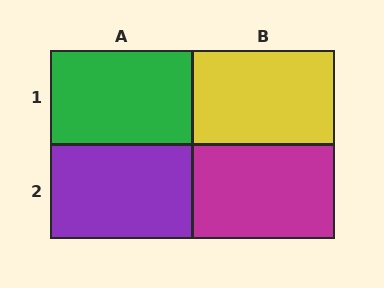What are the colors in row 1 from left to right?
Green, yellow.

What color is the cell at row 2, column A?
Purple.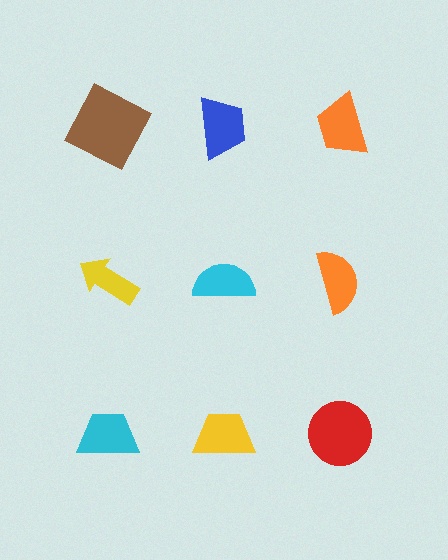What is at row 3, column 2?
A yellow trapezoid.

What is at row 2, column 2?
A cyan semicircle.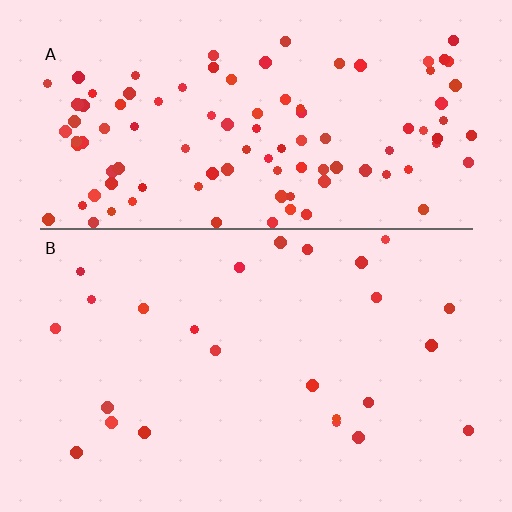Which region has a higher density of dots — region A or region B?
A (the top).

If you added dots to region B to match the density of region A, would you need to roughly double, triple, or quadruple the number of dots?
Approximately quadruple.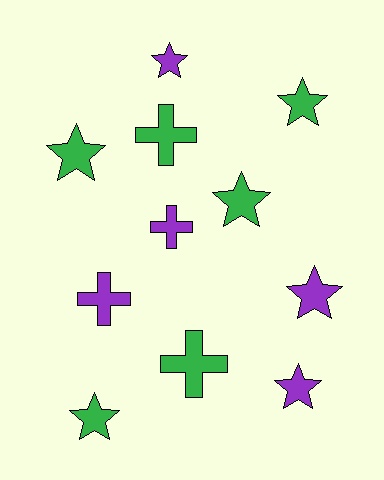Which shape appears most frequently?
Star, with 7 objects.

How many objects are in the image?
There are 11 objects.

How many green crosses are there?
There are 2 green crosses.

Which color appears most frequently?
Green, with 6 objects.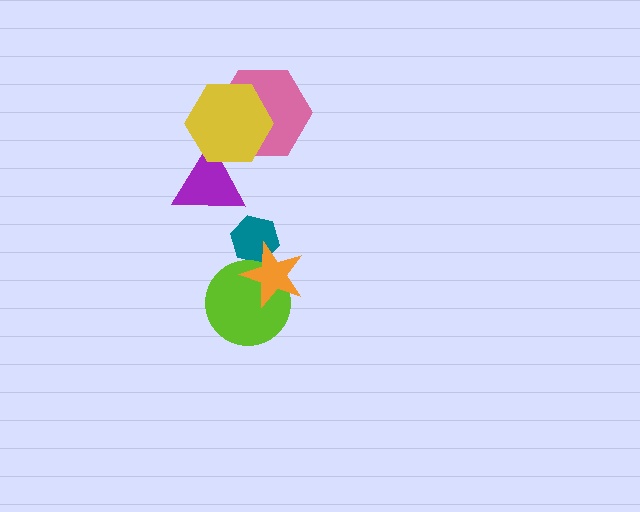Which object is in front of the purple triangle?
The yellow hexagon is in front of the purple triangle.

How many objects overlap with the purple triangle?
1 object overlaps with the purple triangle.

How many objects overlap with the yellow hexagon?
2 objects overlap with the yellow hexagon.